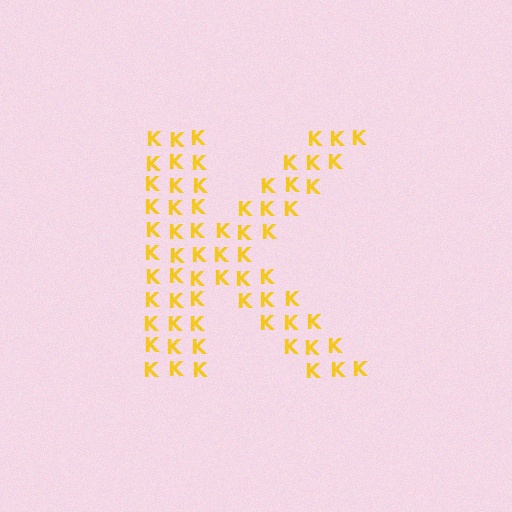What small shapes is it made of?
It is made of small letter K's.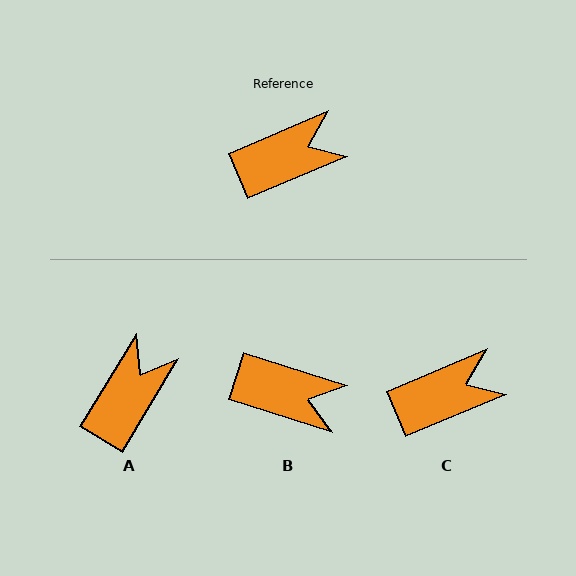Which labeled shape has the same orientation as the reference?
C.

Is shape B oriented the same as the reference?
No, it is off by about 40 degrees.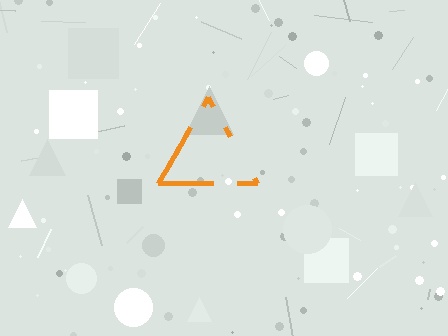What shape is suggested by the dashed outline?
The dashed outline suggests a triangle.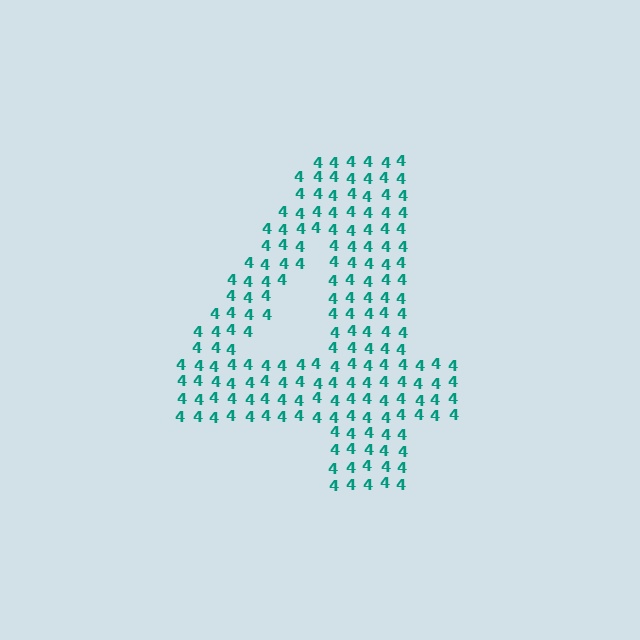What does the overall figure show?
The overall figure shows the digit 4.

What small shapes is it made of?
It is made of small digit 4's.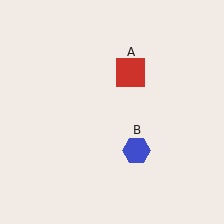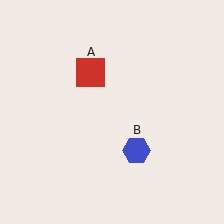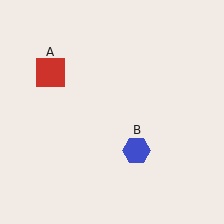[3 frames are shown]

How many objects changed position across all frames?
1 object changed position: red square (object A).